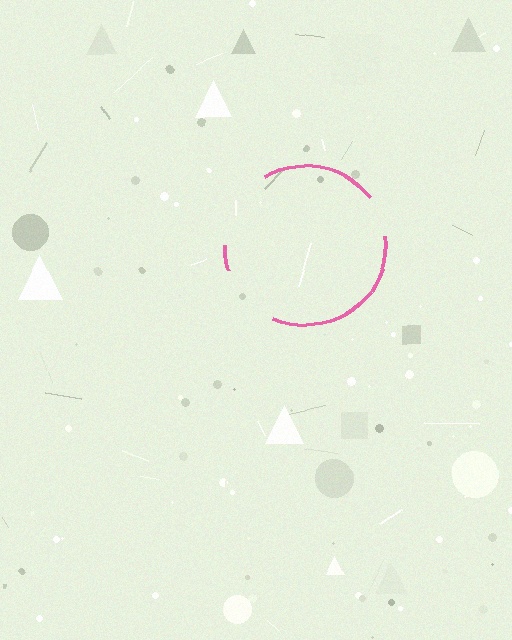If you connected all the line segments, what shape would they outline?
They would outline a circle.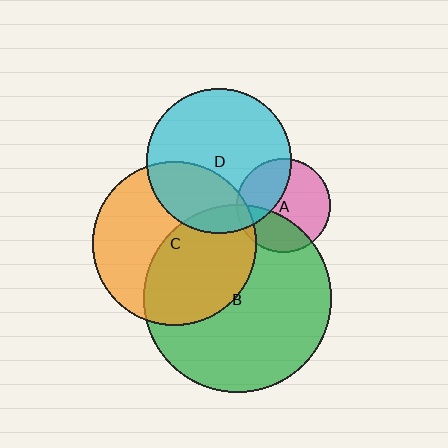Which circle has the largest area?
Circle B (green).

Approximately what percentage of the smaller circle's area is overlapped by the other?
Approximately 10%.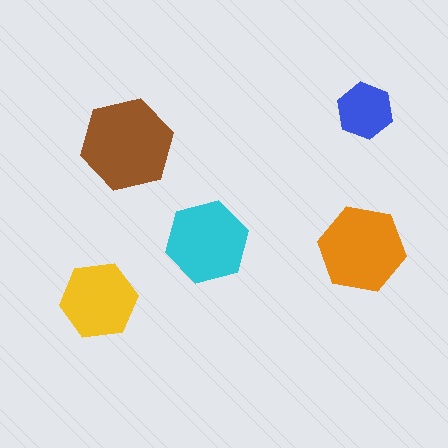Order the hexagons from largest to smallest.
the brown one, the orange one, the cyan one, the yellow one, the blue one.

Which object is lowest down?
The yellow hexagon is bottommost.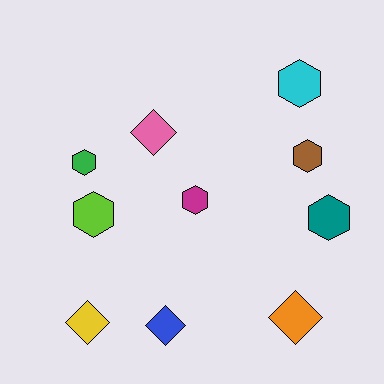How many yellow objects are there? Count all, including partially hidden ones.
There is 1 yellow object.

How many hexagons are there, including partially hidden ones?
There are 6 hexagons.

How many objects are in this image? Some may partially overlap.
There are 10 objects.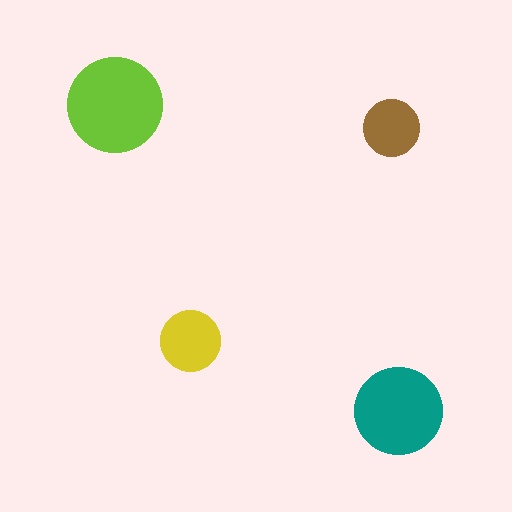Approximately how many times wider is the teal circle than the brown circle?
About 1.5 times wider.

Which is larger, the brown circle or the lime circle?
The lime one.